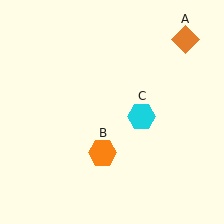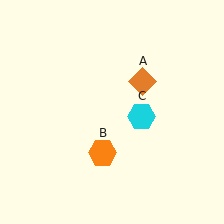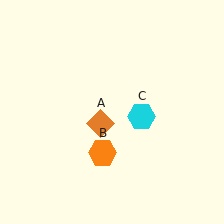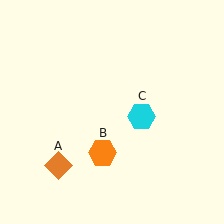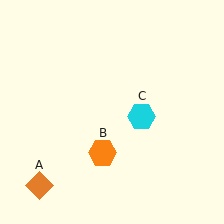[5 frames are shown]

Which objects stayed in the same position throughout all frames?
Orange hexagon (object B) and cyan hexagon (object C) remained stationary.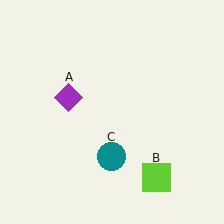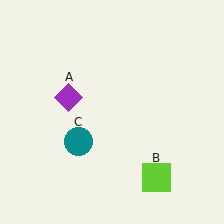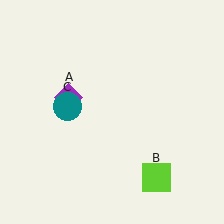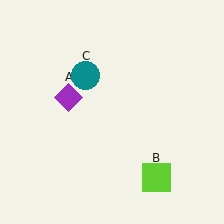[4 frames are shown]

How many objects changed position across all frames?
1 object changed position: teal circle (object C).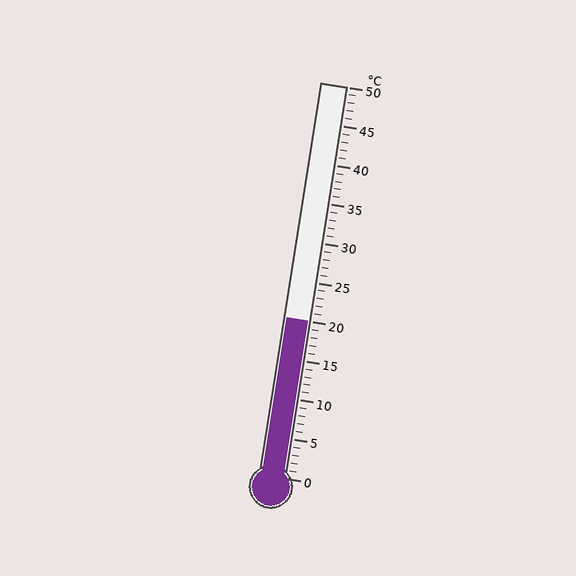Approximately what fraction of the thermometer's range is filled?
The thermometer is filled to approximately 40% of its range.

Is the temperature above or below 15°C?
The temperature is above 15°C.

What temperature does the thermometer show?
The thermometer shows approximately 20°C.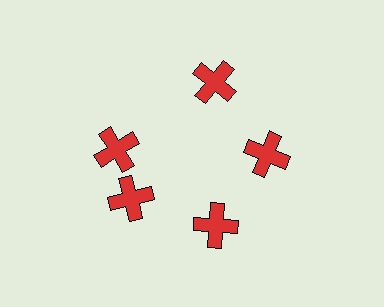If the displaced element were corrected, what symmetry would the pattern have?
It would have 5-fold rotational symmetry — the pattern would map onto itself every 72 degrees.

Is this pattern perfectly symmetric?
No. The 5 red crosses are arranged in a ring, but one element near the 10 o'clock position is rotated out of alignment along the ring, breaking the 5-fold rotational symmetry.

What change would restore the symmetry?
The symmetry would be restored by rotating it back into even spacing with its neighbors so that all 5 crosses sit at equal angles and equal distance from the center.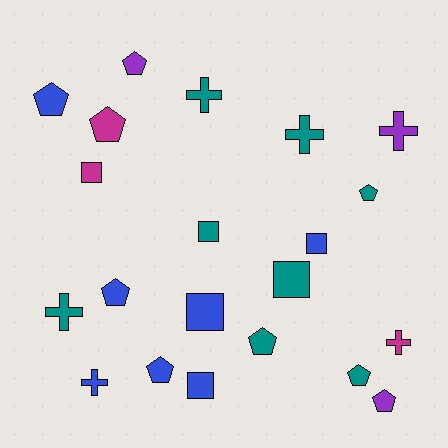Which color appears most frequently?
Teal, with 8 objects.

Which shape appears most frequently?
Pentagon, with 9 objects.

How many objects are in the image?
There are 21 objects.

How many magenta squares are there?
There is 1 magenta square.